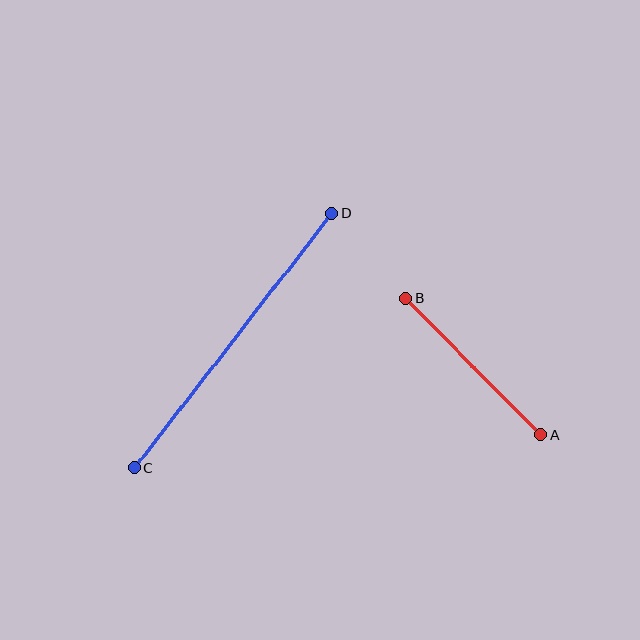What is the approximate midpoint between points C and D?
The midpoint is at approximately (233, 340) pixels.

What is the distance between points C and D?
The distance is approximately 322 pixels.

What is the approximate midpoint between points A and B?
The midpoint is at approximately (473, 366) pixels.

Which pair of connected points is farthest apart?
Points C and D are farthest apart.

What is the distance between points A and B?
The distance is approximately 192 pixels.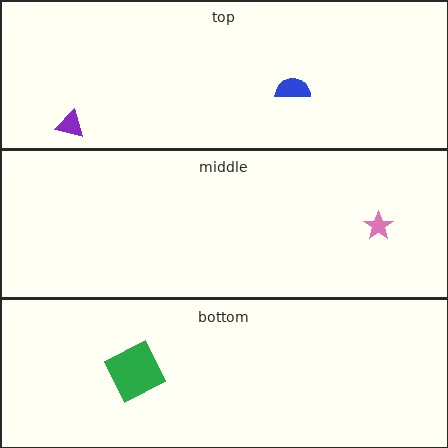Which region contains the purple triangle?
The top region.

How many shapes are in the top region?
2.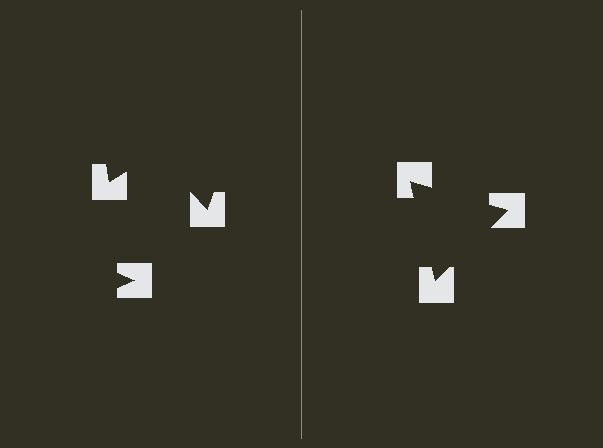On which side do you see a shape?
An illusory triangle appears on the right side. On the left side the wedge cuts are rotated, so no coherent shape forms.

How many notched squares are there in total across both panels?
6 — 3 on each side.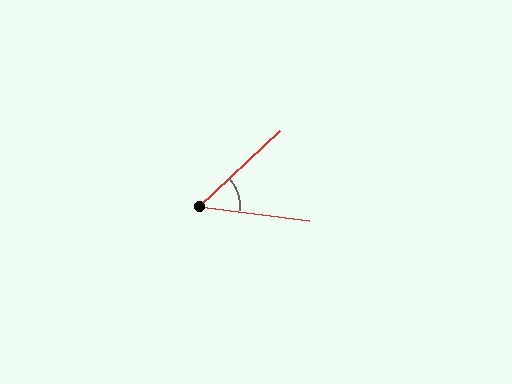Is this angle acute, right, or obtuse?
It is acute.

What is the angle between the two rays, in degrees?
Approximately 50 degrees.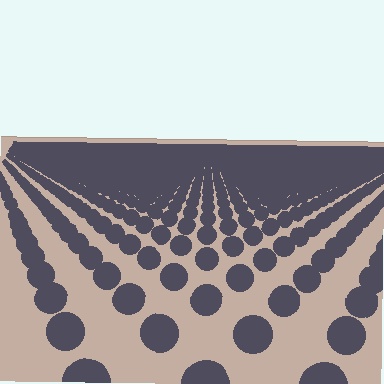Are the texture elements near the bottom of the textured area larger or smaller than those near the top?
Larger. Near the bottom, elements are closer to the viewer and appear at a bigger on-screen size.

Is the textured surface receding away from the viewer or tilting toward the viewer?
The surface is receding away from the viewer. Texture elements get smaller and denser toward the top.